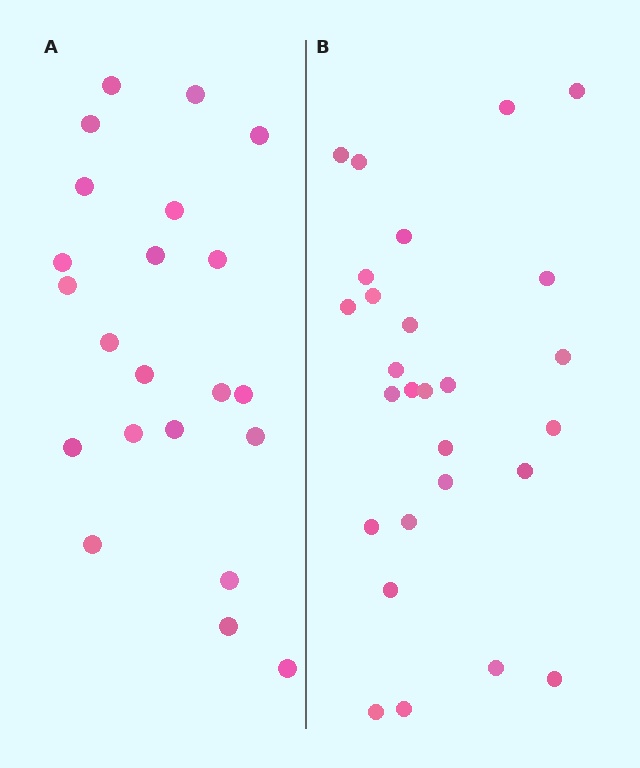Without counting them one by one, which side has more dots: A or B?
Region B (the right region) has more dots.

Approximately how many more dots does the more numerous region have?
Region B has about 5 more dots than region A.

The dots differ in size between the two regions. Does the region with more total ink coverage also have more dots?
No. Region A has more total ink coverage because its dots are larger, but region B actually contains more individual dots. Total area can be misleading — the number of items is what matters here.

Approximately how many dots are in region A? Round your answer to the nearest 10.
About 20 dots. (The exact count is 22, which rounds to 20.)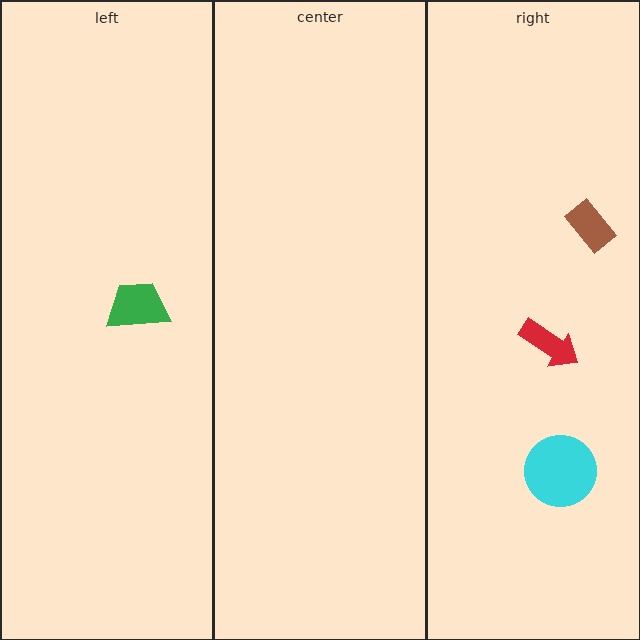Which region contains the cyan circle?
The right region.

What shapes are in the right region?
The brown rectangle, the red arrow, the cyan circle.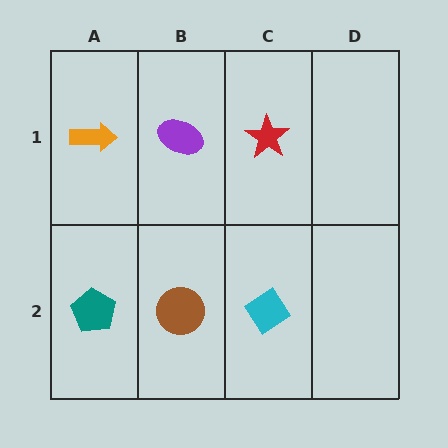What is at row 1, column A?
An orange arrow.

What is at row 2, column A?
A teal pentagon.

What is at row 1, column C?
A red star.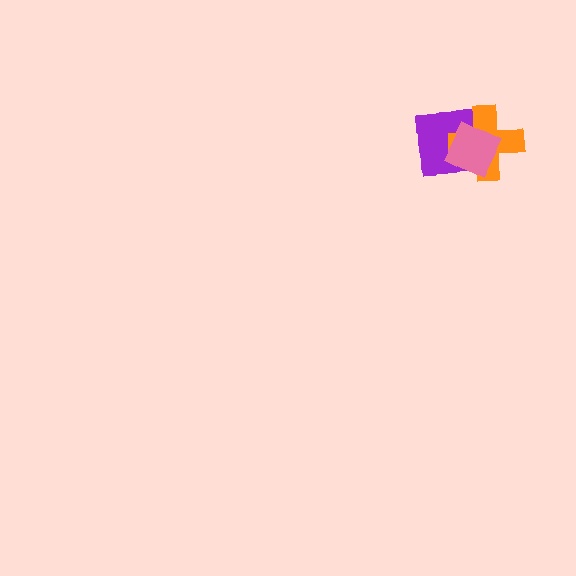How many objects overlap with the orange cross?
2 objects overlap with the orange cross.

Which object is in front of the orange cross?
The pink diamond is in front of the orange cross.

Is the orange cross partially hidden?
Yes, it is partially covered by another shape.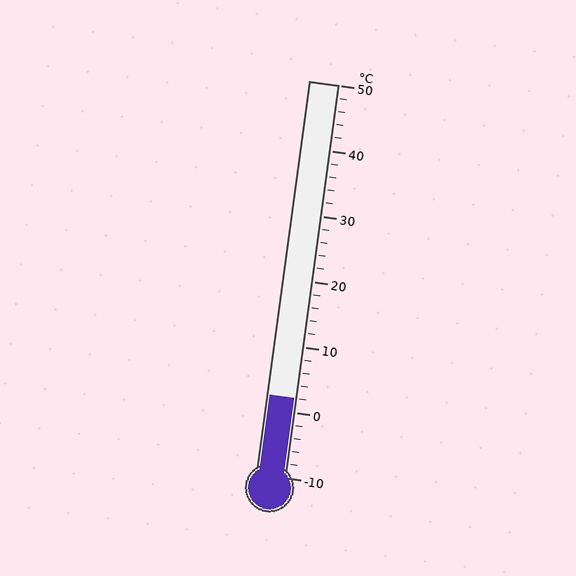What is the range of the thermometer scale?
The thermometer scale ranges from -10°C to 50°C.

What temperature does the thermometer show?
The thermometer shows approximately 2°C.